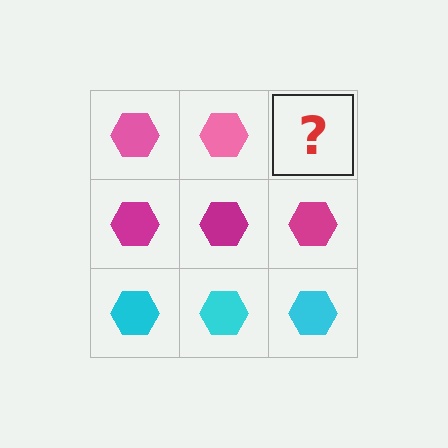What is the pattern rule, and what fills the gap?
The rule is that each row has a consistent color. The gap should be filled with a pink hexagon.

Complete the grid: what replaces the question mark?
The question mark should be replaced with a pink hexagon.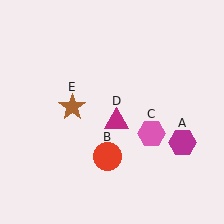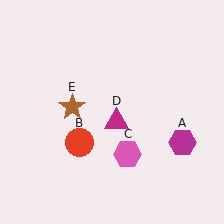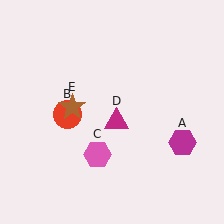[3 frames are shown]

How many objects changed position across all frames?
2 objects changed position: red circle (object B), pink hexagon (object C).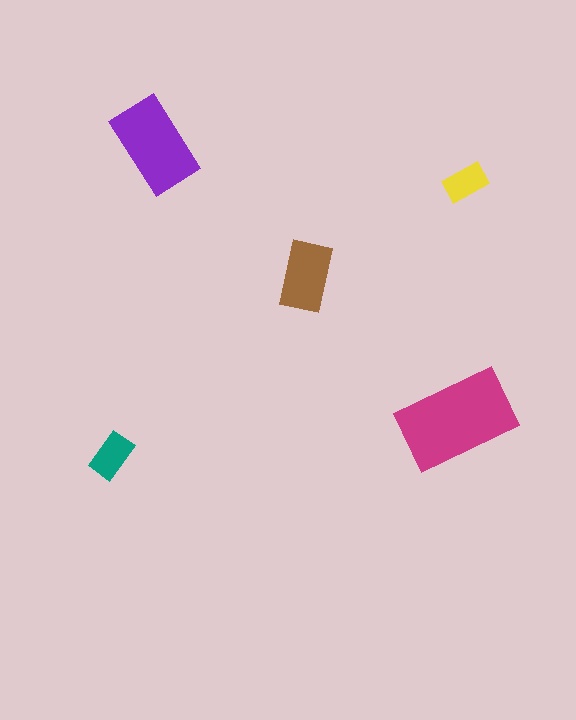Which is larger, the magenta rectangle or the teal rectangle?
The magenta one.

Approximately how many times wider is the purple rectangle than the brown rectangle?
About 1.5 times wider.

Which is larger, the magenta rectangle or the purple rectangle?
The magenta one.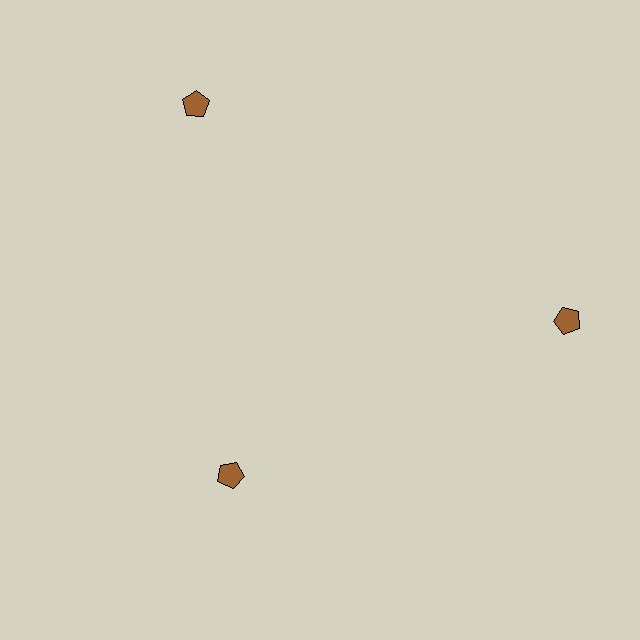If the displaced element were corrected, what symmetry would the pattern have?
It would have 3-fold rotational symmetry — the pattern would map onto itself every 120 degrees.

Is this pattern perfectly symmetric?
No. The 3 brown pentagons are arranged in a ring, but one element near the 7 o'clock position is pulled inward toward the center, breaking the 3-fold rotational symmetry.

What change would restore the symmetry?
The symmetry would be restored by moving it outward, back onto the ring so that all 3 pentagons sit at equal angles and equal distance from the center.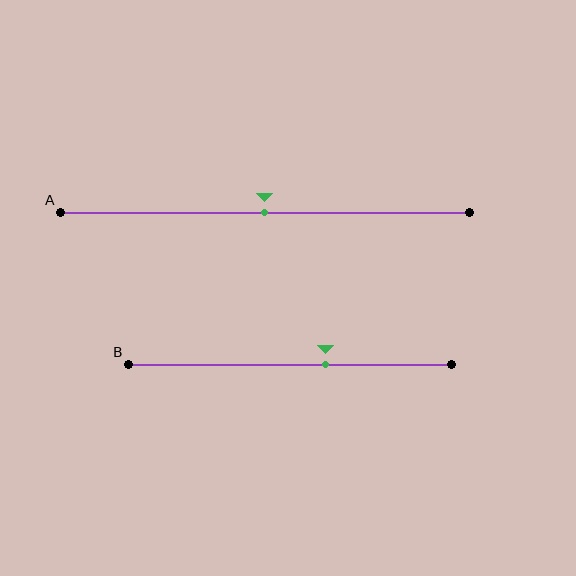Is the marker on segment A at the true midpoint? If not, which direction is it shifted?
Yes, the marker on segment A is at the true midpoint.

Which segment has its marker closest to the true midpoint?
Segment A has its marker closest to the true midpoint.